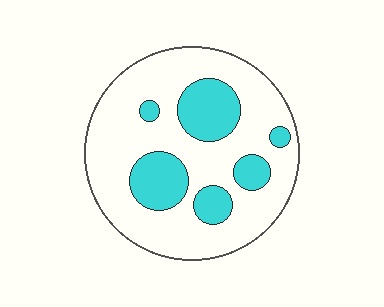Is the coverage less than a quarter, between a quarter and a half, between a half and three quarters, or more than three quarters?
Between a quarter and a half.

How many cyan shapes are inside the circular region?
6.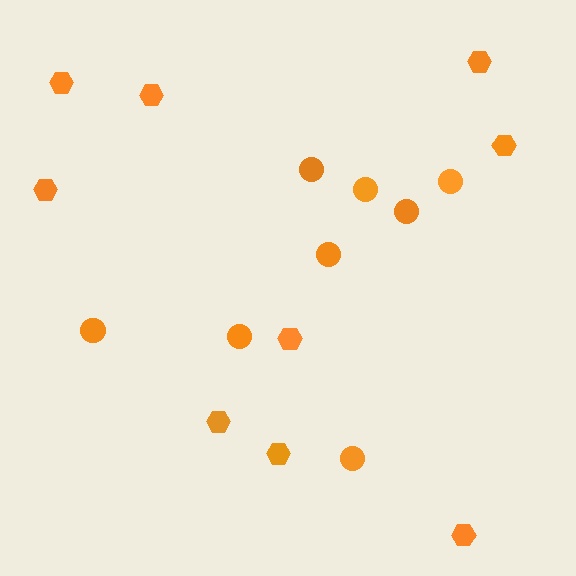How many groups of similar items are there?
There are 2 groups: one group of circles (8) and one group of hexagons (9).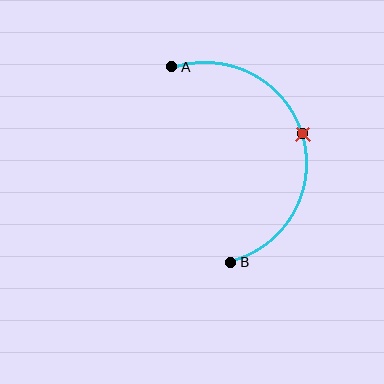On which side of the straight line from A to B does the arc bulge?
The arc bulges to the right of the straight line connecting A and B.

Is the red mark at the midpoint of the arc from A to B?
Yes. The red mark lies on the arc at equal arc-length from both A and B — it is the arc midpoint.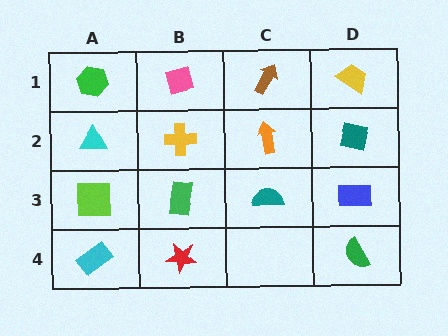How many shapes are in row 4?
3 shapes.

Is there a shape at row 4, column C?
No, that cell is empty.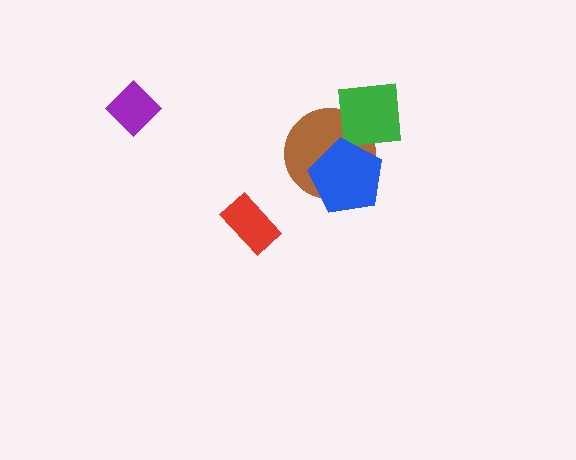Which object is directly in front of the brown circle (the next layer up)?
The green square is directly in front of the brown circle.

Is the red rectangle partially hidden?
No, no other shape covers it.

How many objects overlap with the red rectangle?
0 objects overlap with the red rectangle.